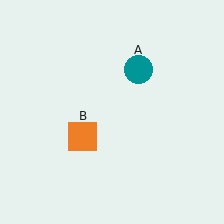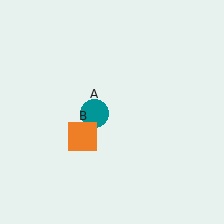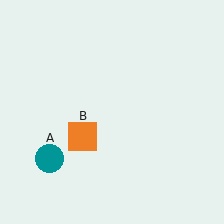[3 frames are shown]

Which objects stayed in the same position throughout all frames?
Orange square (object B) remained stationary.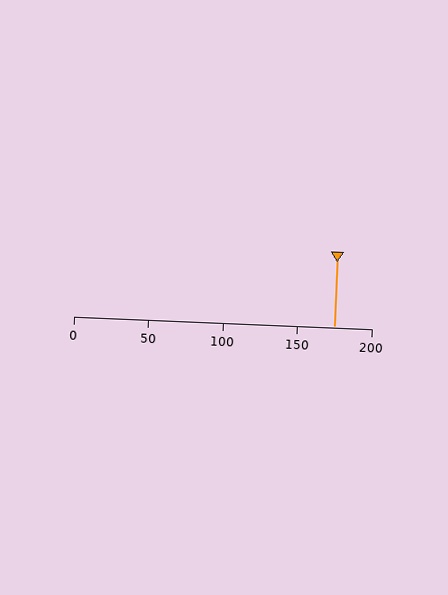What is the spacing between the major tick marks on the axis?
The major ticks are spaced 50 apart.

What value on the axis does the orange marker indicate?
The marker indicates approximately 175.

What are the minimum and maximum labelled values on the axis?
The axis runs from 0 to 200.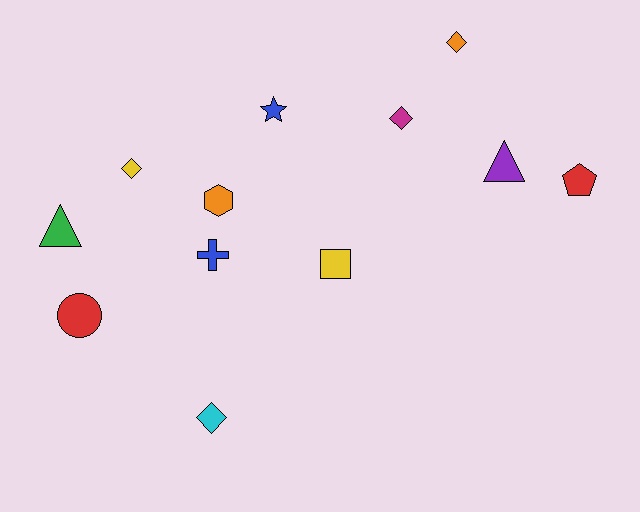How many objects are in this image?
There are 12 objects.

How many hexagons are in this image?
There is 1 hexagon.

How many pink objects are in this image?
There are no pink objects.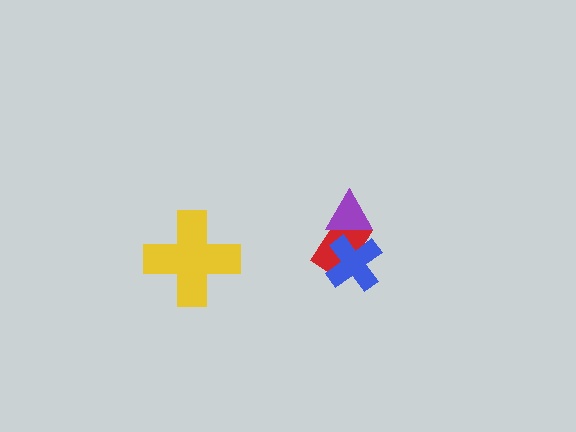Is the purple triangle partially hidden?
No, no other shape covers it.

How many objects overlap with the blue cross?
2 objects overlap with the blue cross.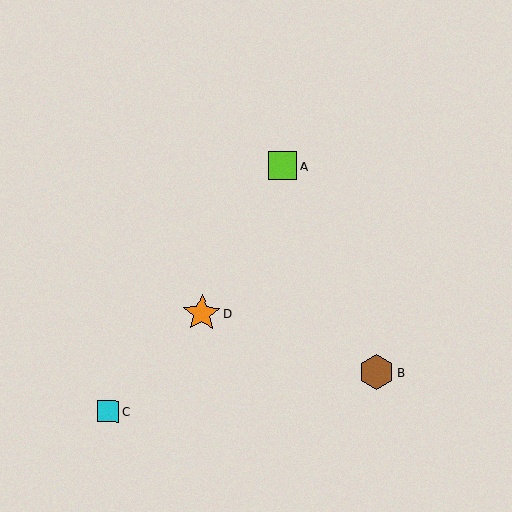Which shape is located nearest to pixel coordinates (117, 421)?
The cyan square (labeled C) at (109, 411) is nearest to that location.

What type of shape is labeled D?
Shape D is an orange star.